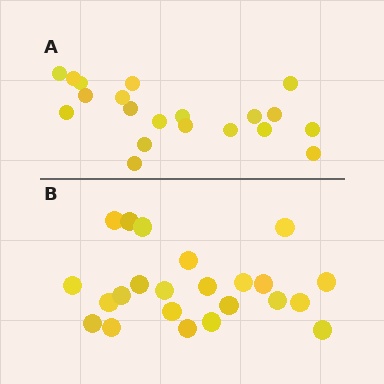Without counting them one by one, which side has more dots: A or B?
Region B (the bottom region) has more dots.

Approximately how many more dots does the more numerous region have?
Region B has just a few more — roughly 2 or 3 more dots than region A.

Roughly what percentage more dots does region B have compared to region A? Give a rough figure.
About 15% more.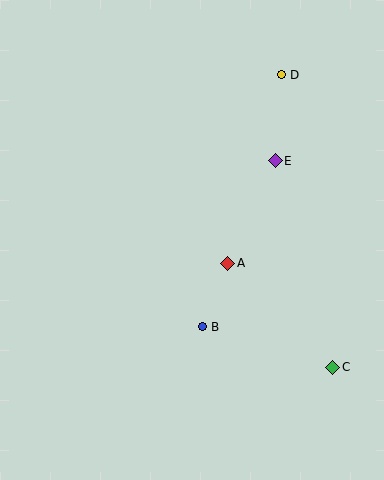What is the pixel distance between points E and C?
The distance between E and C is 214 pixels.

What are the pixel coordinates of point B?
Point B is at (202, 327).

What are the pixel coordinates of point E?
Point E is at (275, 161).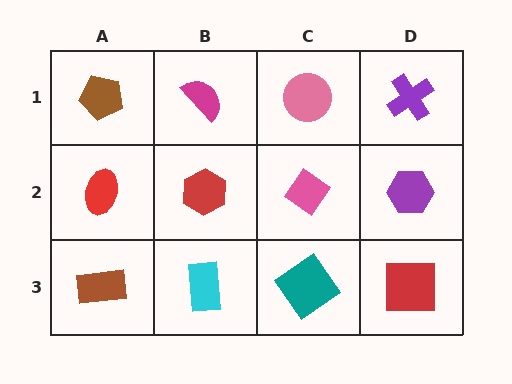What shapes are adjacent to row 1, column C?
A pink diamond (row 2, column C), a magenta semicircle (row 1, column B), a purple cross (row 1, column D).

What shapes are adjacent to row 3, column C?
A pink diamond (row 2, column C), a cyan rectangle (row 3, column B), a red square (row 3, column D).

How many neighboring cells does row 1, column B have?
3.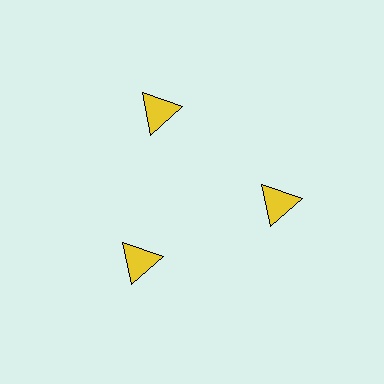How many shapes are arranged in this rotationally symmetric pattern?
There are 3 shapes, arranged in 3 groups of 1.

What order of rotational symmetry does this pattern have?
This pattern has 3-fold rotational symmetry.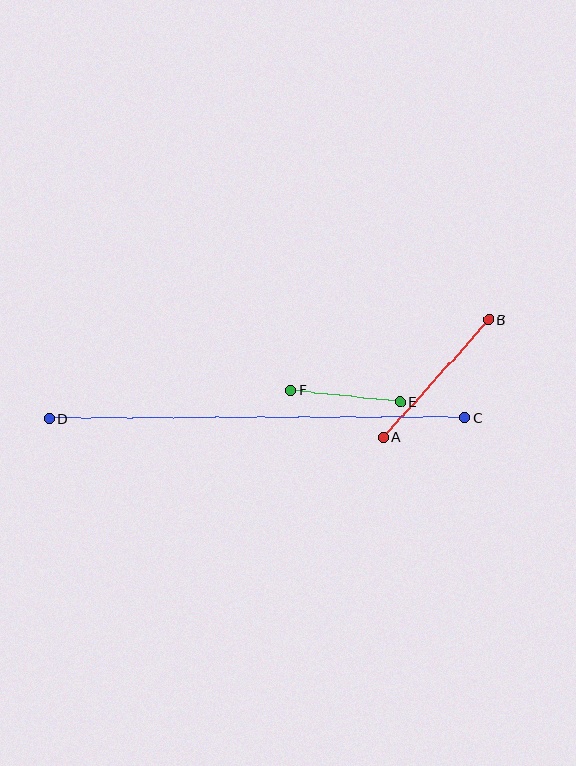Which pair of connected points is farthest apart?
Points C and D are farthest apart.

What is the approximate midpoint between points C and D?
The midpoint is at approximately (257, 418) pixels.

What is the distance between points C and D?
The distance is approximately 416 pixels.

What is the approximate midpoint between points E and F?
The midpoint is at approximately (345, 396) pixels.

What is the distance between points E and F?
The distance is approximately 110 pixels.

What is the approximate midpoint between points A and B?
The midpoint is at approximately (436, 379) pixels.